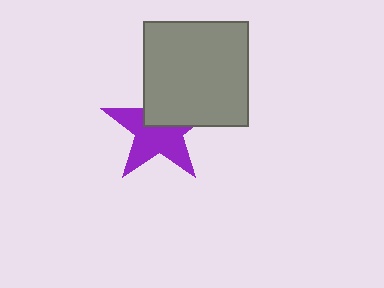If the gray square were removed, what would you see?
You would see the complete purple star.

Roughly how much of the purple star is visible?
About half of it is visible (roughly 59%).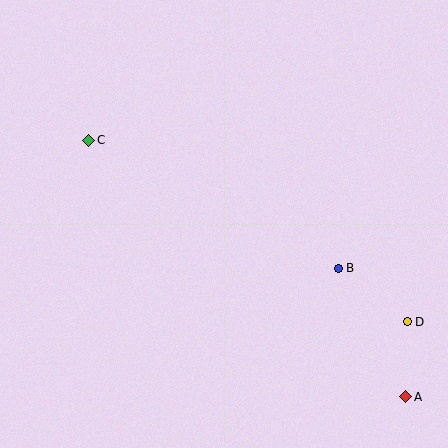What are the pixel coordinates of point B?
Point B is at (338, 268).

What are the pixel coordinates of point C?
Point C is at (89, 140).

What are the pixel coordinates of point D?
Point D is at (407, 322).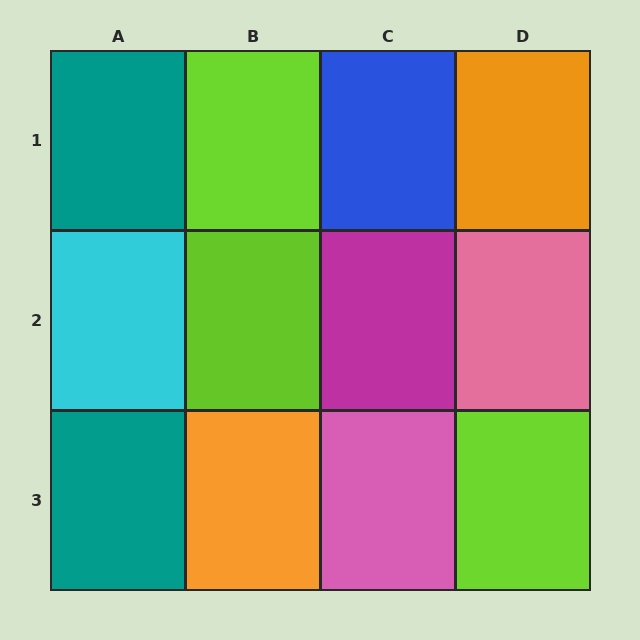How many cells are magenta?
1 cell is magenta.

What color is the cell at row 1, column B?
Lime.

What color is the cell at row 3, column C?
Pink.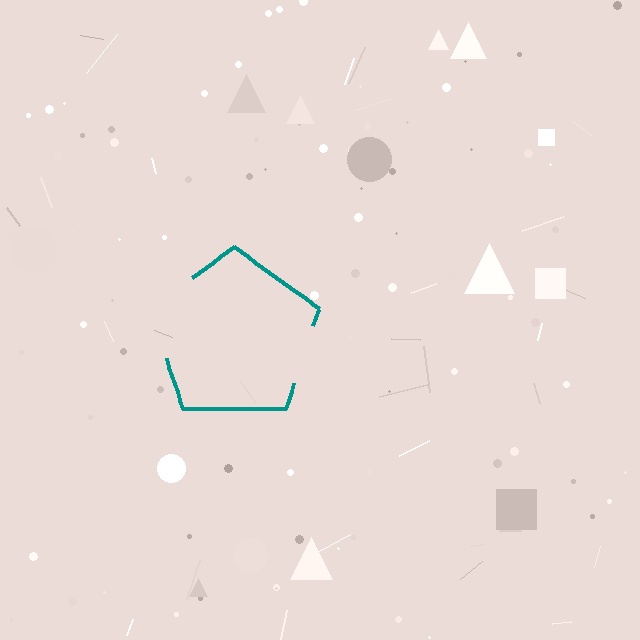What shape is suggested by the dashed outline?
The dashed outline suggests a pentagon.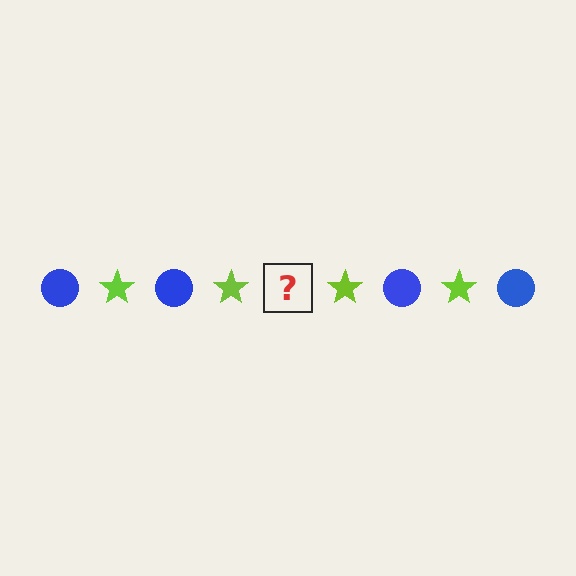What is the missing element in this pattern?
The missing element is a blue circle.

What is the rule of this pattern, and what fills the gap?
The rule is that the pattern alternates between blue circle and lime star. The gap should be filled with a blue circle.